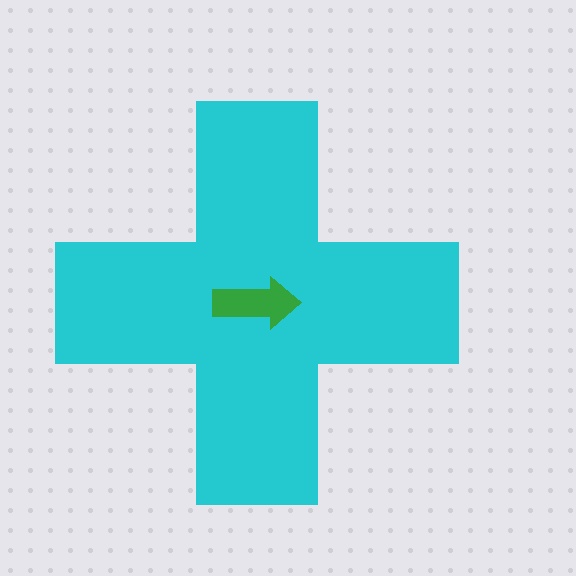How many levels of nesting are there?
2.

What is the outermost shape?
The cyan cross.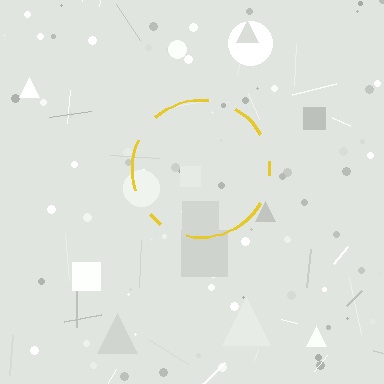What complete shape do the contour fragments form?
The contour fragments form a circle.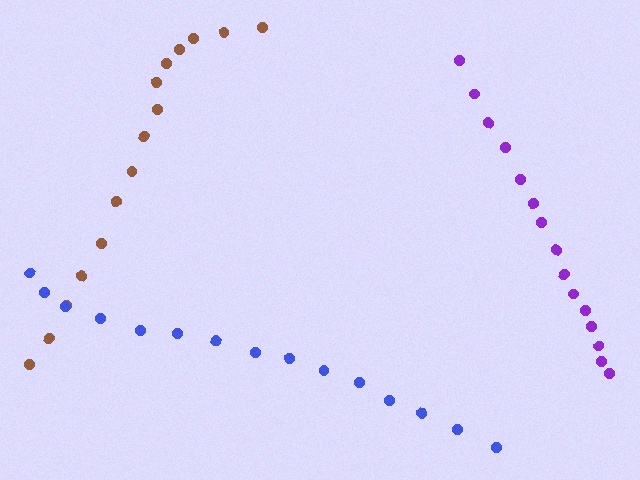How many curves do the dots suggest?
There are 3 distinct paths.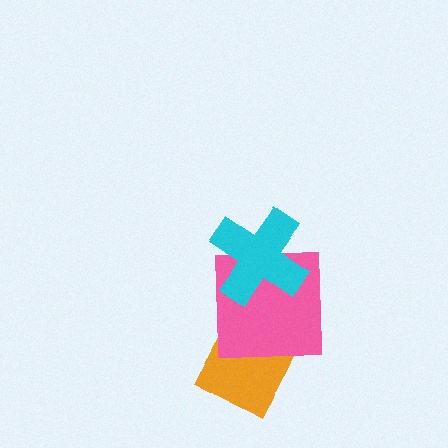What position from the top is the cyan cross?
The cyan cross is 1st from the top.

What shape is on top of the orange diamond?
The pink square is on top of the orange diamond.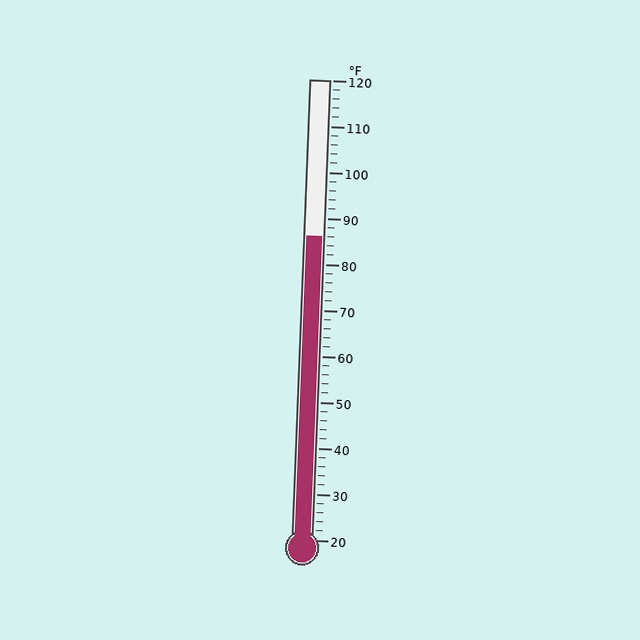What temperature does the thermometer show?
The thermometer shows approximately 86°F.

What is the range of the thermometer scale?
The thermometer scale ranges from 20°F to 120°F.